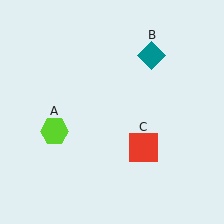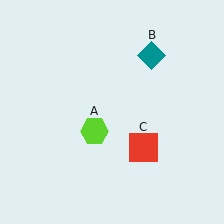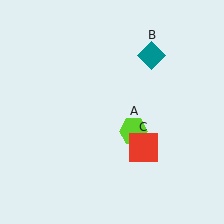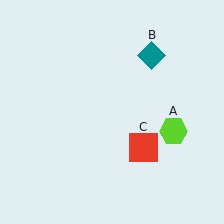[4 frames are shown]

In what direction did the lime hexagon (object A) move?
The lime hexagon (object A) moved right.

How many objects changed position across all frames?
1 object changed position: lime hexagon (object A).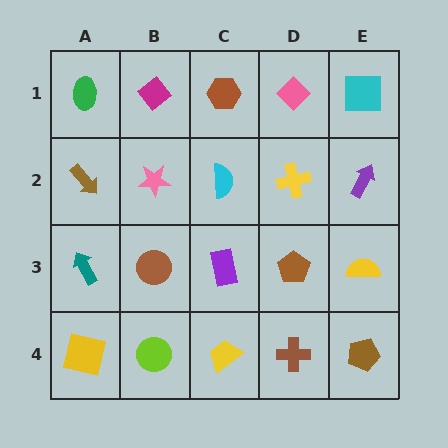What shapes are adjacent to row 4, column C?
A purple rectangle (row 3, column C), a lime circle (row 4, column B), a brown cross (row 4, column D).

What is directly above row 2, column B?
A magenta diamond.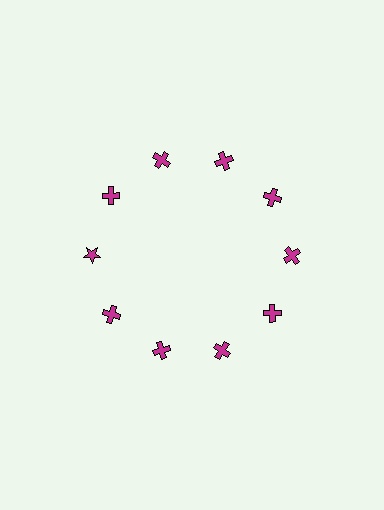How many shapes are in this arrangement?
There are 10 shapes arranged in a ring pattern.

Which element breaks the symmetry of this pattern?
The magenta star at roughly the 9 o'clock position breaks the symmetry. All other shapes are magenta crosses.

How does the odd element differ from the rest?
It has a different shape: star instead of cross.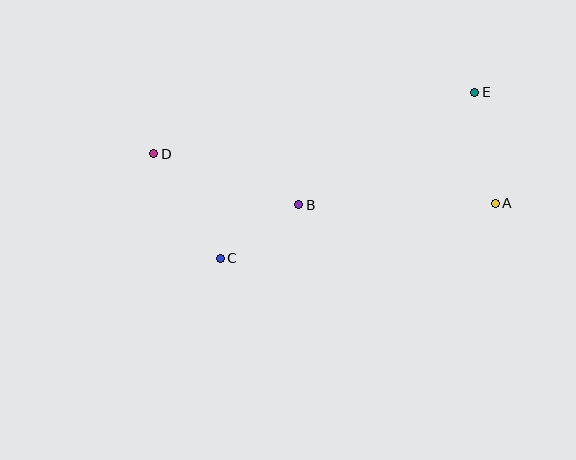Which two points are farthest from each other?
Points A and D are farthest from each other.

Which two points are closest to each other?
Points B and C are closest to each other.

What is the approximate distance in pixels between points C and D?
The distance between C and D is approximately 124 pixels.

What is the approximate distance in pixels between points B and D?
The distance between B and D is approximately 154 pixels.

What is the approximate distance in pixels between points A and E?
The distance between A and E is approximately 113 pixels.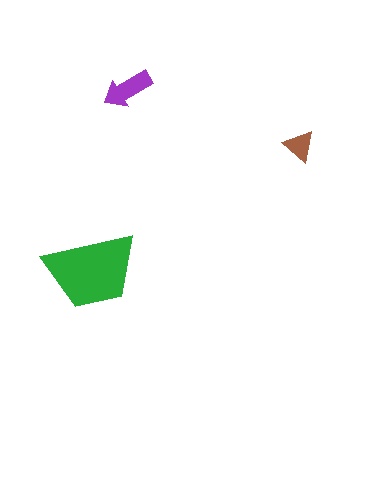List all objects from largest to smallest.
The green trapezoid, the purple arrow, the brown triangle.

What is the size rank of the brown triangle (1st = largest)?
3rd.